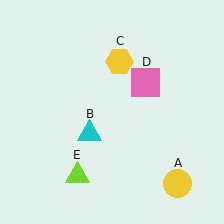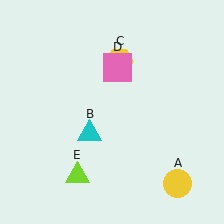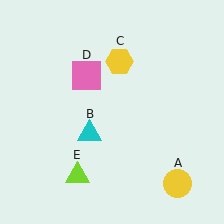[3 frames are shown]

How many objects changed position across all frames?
1 object changed position: pink square (object D).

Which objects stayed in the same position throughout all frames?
Yellow circle (object A) and cyan triangle (object B) and yellow hexagon (object C) and lime triangle (object E) remained stationary.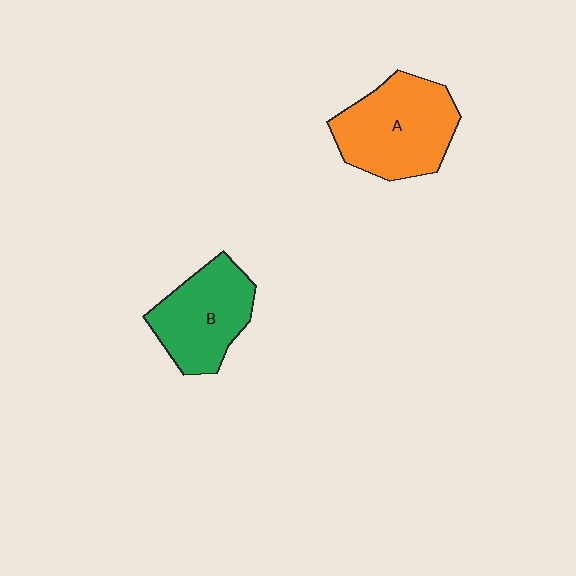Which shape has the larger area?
Shape A (orange).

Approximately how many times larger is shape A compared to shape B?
Approximately 1.2 times.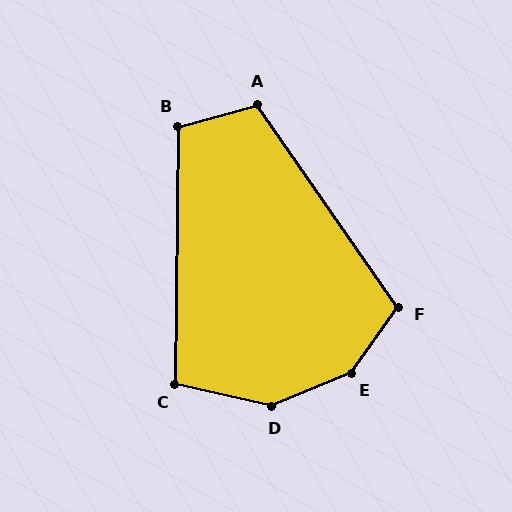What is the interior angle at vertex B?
Approximately 106 degrees (obtuse).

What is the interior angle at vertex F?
Approximately 110 degrees (obtuse).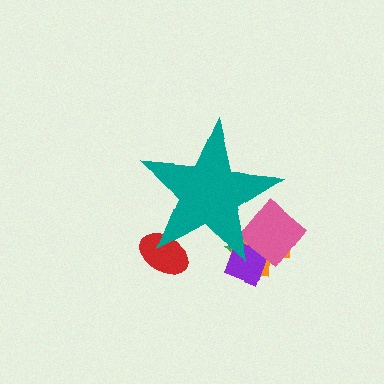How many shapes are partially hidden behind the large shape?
5 shapes are partially hidden.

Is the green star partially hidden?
Yes, the green star is partially hidden behind the teal star.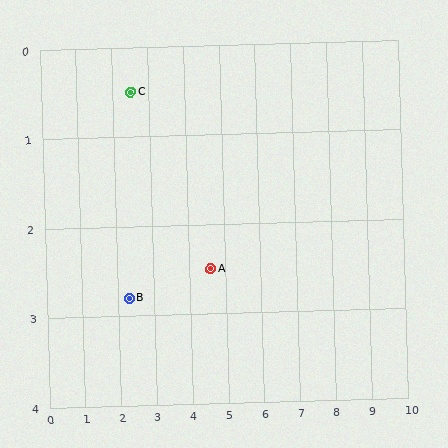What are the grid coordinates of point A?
Point A is at approximately (4.6, 2.5).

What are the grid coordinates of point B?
Point B is at approximately (2.3, 2.8).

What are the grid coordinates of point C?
Point C is at approximately (2.5, 0.5).